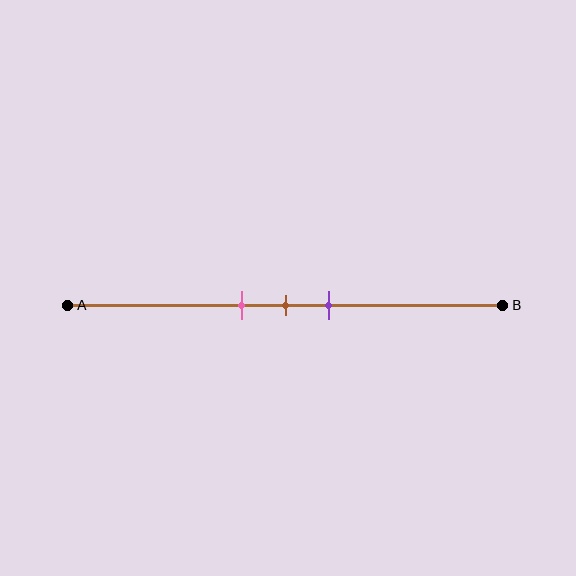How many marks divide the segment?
There are 3 marks dividing the segment.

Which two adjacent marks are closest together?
The pink and brown marks are the closest adjacent pair.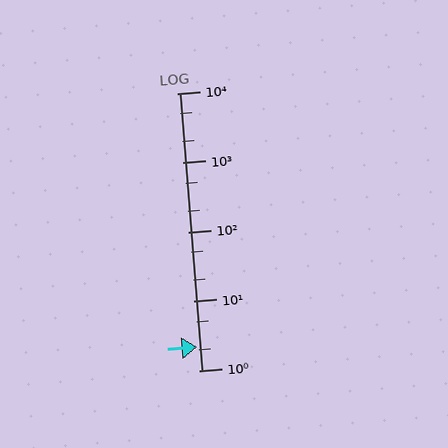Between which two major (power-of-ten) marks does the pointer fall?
The pointer is between 1 and 10.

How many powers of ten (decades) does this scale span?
The scale spans 4 decades, from 1 to 10000.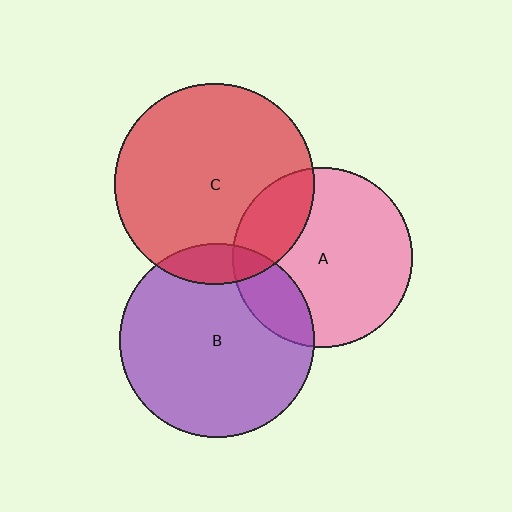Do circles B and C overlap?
Yes.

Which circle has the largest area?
Circle C (red).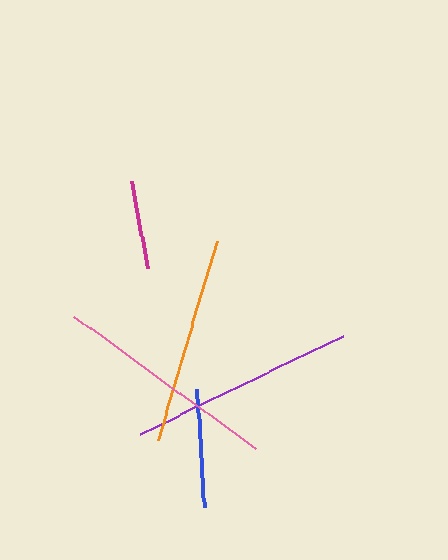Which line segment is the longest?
The purple line is the longest at approximately 226 pixels.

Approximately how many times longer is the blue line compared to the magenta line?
The blue line is approximately 1.3 times the length of the magenta line.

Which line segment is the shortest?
The magenta line is the shortest at approximately 88 pixels.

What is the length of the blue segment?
The blue segment is approximately 119 pixels long.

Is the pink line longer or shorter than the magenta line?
The pink line is longer than the magenta line.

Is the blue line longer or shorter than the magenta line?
The blue line is longer than the magenta line.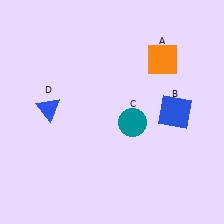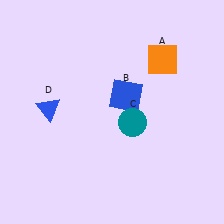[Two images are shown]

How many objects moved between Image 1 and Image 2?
1 object moved between the two images.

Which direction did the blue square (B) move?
The blue square (B) moved left.